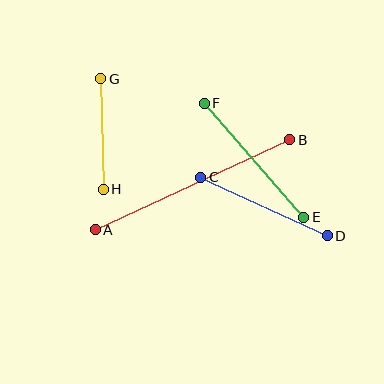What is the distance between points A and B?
The distance is approximately 214 pixels.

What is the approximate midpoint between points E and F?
The midpoint is at approximately (254, 160) pixels.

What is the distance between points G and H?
The distance is approximately 111 pixels.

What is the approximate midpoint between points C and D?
The midpoint is at approximately (264, 207) pixels.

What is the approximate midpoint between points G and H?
The midpoint is at approximately (102, 134) pixels.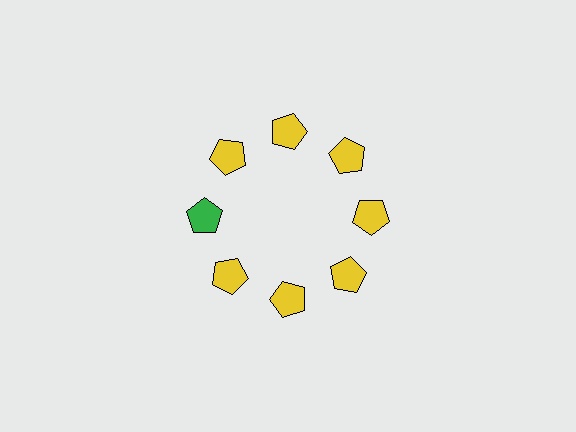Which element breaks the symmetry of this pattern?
The green pentagon at roughly the 9 o'clock position breaks the symmetry. All other shapes are yellow pentagons.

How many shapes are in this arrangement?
There are 8 shapes arranged in a ring pattern.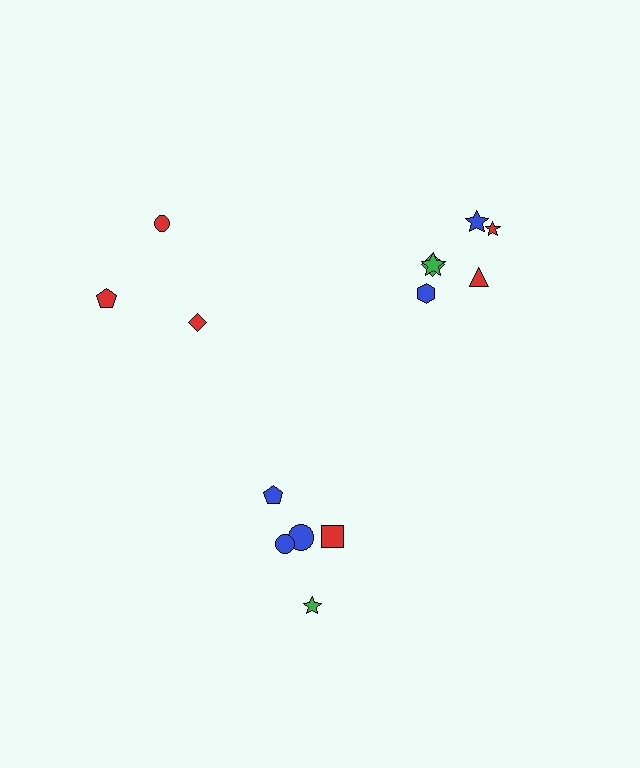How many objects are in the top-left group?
There are 3 objects.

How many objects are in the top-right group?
There are 6 objects.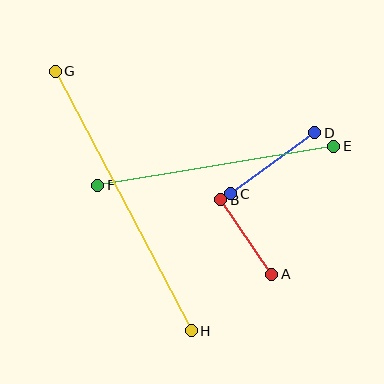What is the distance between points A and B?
The distance is approximately 90 pixels.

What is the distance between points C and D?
The distance is approximately 104 pixels.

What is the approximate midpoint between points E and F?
The midpoint is at approximately (216, 166) pixels.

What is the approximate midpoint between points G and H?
The midpoint is at approximately (123, 201) pixels.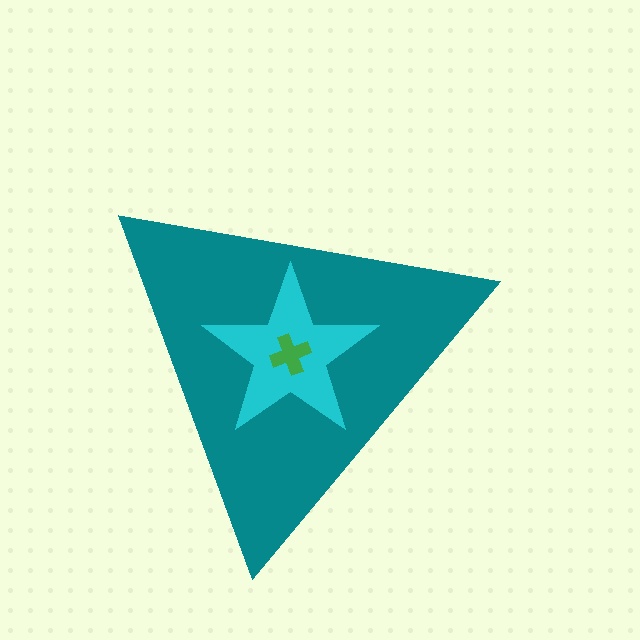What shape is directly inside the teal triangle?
The cyan star.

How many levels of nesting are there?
3.